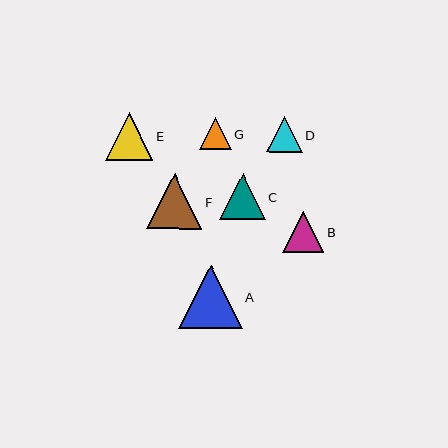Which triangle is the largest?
Triangle A is the largest with a size of approximately 63 pixels.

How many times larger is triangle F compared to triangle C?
Triangle F is approximately 1.2 times the size of triangle C.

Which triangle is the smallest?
Triangle G is the smallest with a size of approximately 32 pixels.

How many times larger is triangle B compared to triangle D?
Triangle B is approximately 1.2 times the size of triangle D.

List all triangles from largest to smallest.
From largest to smallest: A, F, E, C, B, D, G.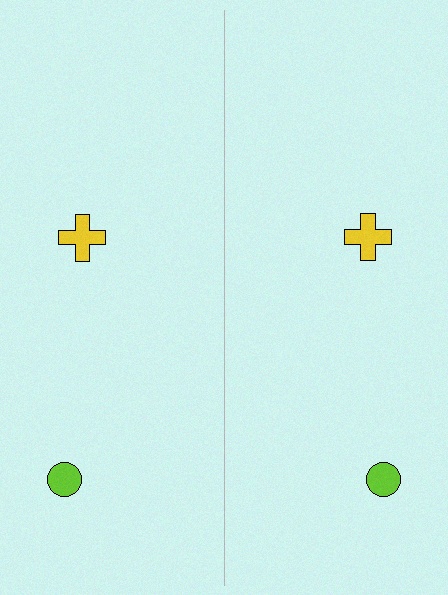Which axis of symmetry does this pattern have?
The pattern has a vertical axis of symmetry running through the center of the image.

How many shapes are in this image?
There are 4 shapes in this image.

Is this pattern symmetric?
Yes, this pattern has bilateral (reflection) symmetry.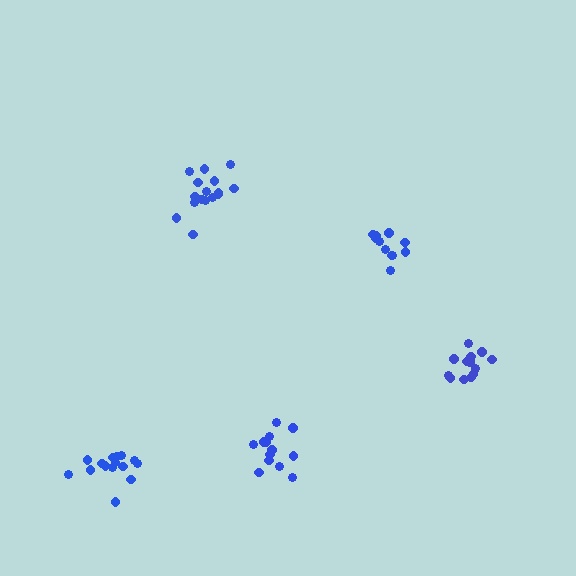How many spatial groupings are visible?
There are 5 spatial groupings.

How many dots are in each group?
Group 1: 16 dots, Group 2: 11 dots, Group 3: 13 dots, Group 4: 14 dots, Group 5: 15 dots (69 total).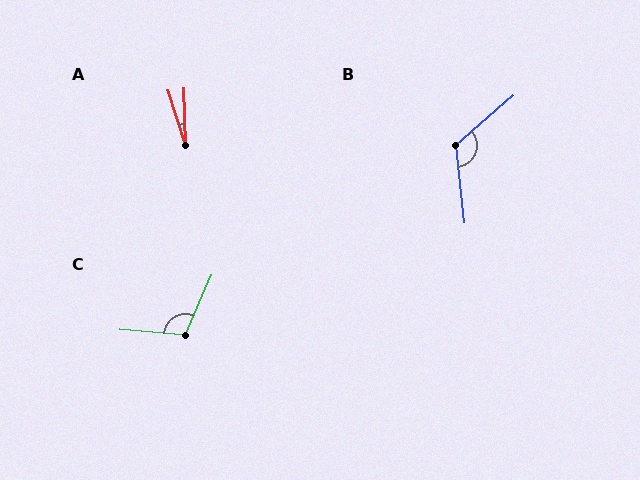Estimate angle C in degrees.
Approximately 108 degrees.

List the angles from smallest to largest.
A (16°), C (108°), B (124°).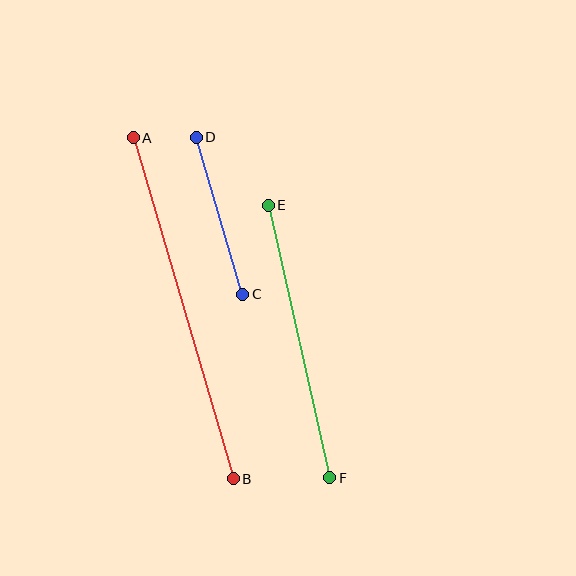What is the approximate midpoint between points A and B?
The midpoint is at approximately (183, 308) pixels.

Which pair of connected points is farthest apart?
Points A and B are farthest apart.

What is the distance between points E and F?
The distance is approximately 279 pixels.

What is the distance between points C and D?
The distance is approximately 164 pixels.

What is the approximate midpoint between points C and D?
The midpoint is at approximately (220, 216) pixels.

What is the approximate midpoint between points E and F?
The midpoint is at approximately (299, 341) pixels.